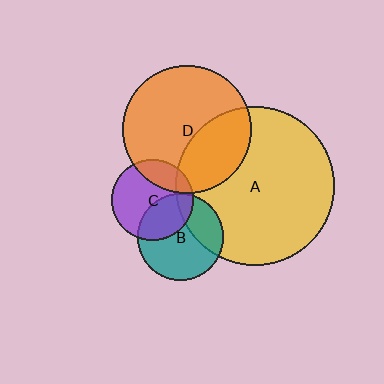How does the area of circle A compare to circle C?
Approximately 3.8 times.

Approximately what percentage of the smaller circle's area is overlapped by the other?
Approximately 25%.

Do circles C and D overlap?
Yes.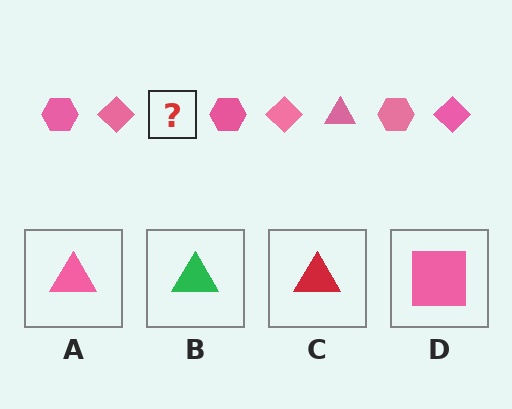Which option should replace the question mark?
Option A.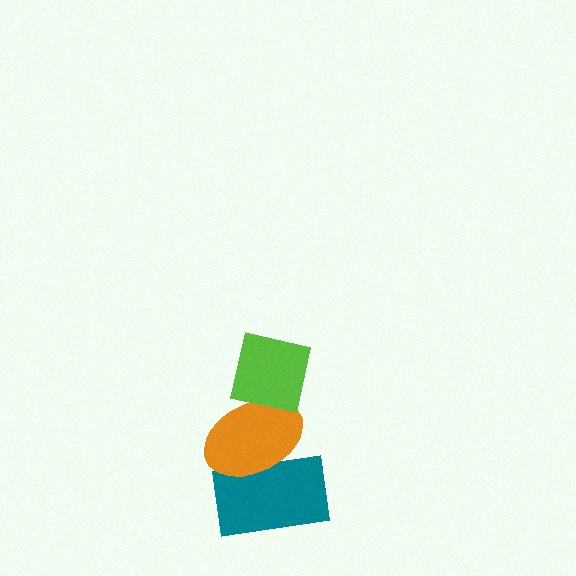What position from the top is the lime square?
The lime square is 1st from the top.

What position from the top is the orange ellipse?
The orange ellipse is 2nd from the top.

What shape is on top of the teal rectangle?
The orange ellipse is on top of the teal rectangle.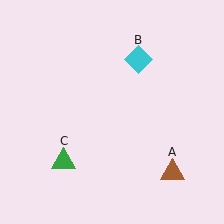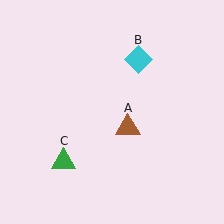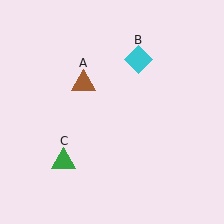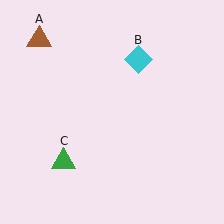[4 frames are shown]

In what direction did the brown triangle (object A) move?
The brown triangle (object A) moved up and to the left.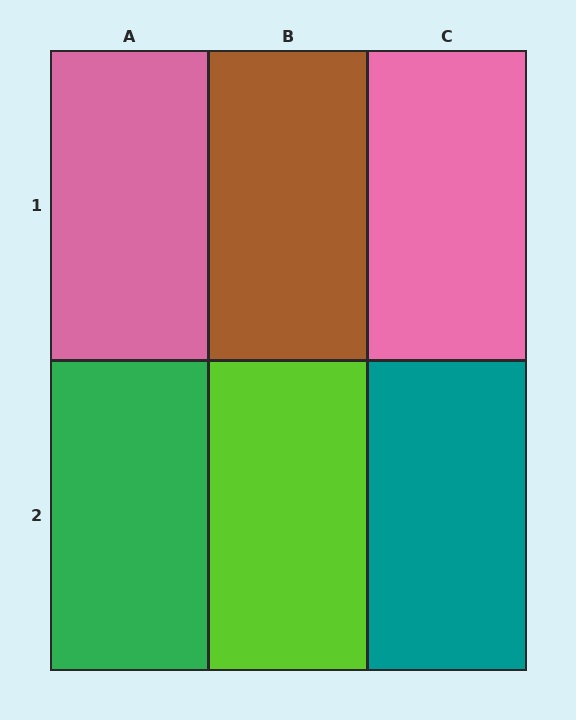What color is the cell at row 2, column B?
Lime.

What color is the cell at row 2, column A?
Green.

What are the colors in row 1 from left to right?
Pink, brown, pink.